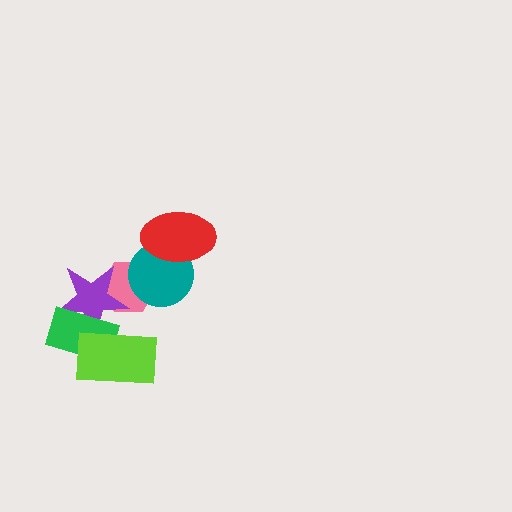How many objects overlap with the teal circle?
2 objects overlap with the teal circle.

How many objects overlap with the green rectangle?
2 objects overlap with the green rectangle.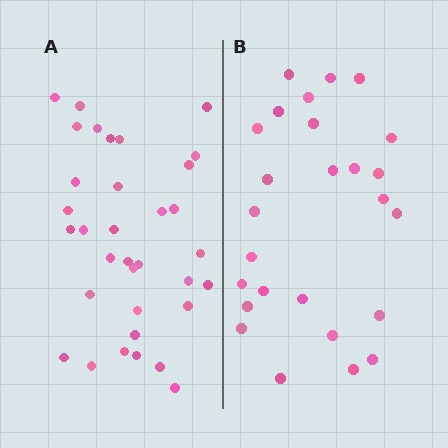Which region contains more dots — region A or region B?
Region A (the left region) has more dots.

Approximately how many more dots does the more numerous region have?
Region A has roughly 8 or so more dots than region B.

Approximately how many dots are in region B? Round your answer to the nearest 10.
About 30 dots. (The exact count is 26, which rounds to 30.)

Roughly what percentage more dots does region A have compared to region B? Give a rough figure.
About 30% more.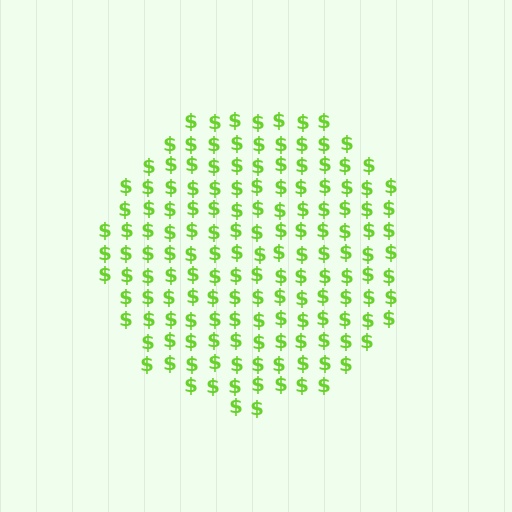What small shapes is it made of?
It is made of small dollar signs.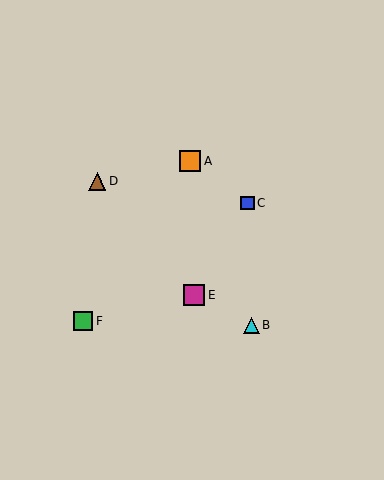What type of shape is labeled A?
Shape A is an orange square.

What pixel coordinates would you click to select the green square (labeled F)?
Click at (83, 321) to select the green square F.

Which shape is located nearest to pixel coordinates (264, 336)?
The cyan triangle (labeled B) at (251, 325) is nearest to that location.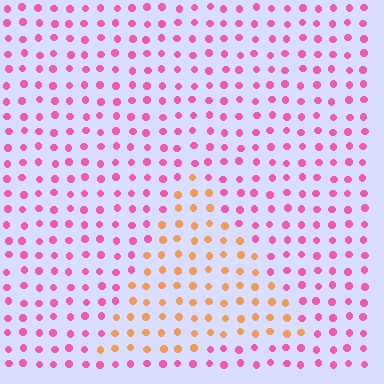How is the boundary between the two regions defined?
The boundary is defined purely by a slight shift in hue (about 63 degrees). Spacing, size, and orientation are identical on both sides.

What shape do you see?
I see a triangle.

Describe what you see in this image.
The image is filled with small pink elements in a uniform arrangement. A triangle-shaped region is visible where the elements are tinted to a slightly different hue, forming a subtle color boundary.